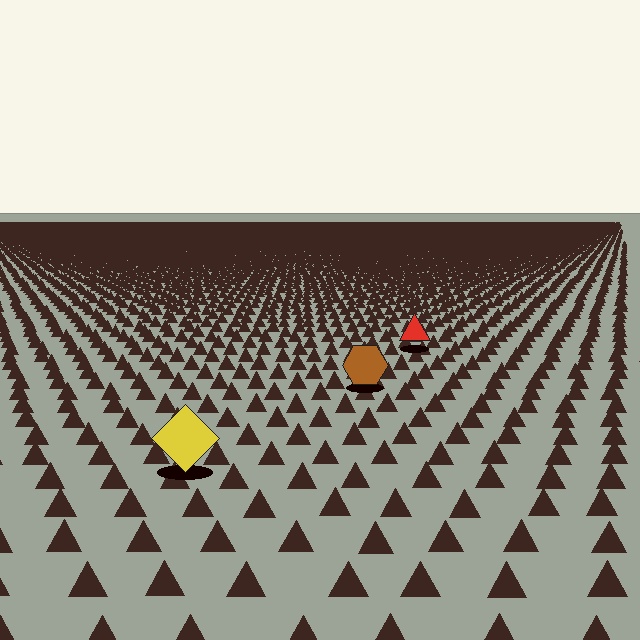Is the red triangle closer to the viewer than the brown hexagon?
No. The brown hexagon is closer — you can tell from the texture gradient: the ground texture is coarser near it.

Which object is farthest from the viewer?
The red triangle is farthest from the viewer. It appears smaller and the ground texture around it is denser.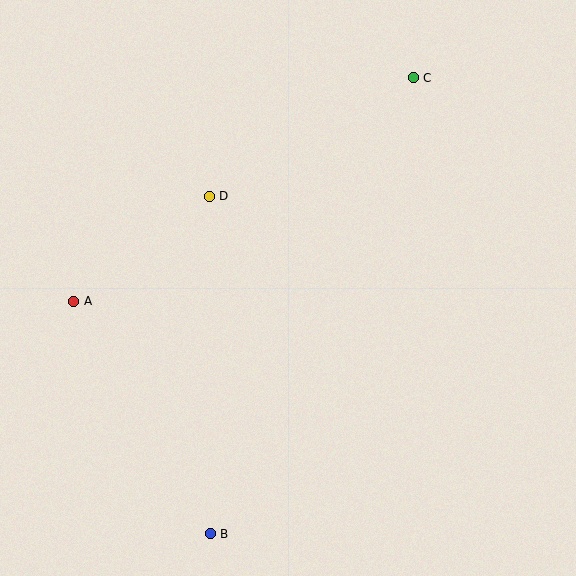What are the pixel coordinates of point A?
Point A is at (74, 301).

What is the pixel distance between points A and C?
The distance between A and C is 406 pixels.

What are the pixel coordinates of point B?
Point B is at (210, 534).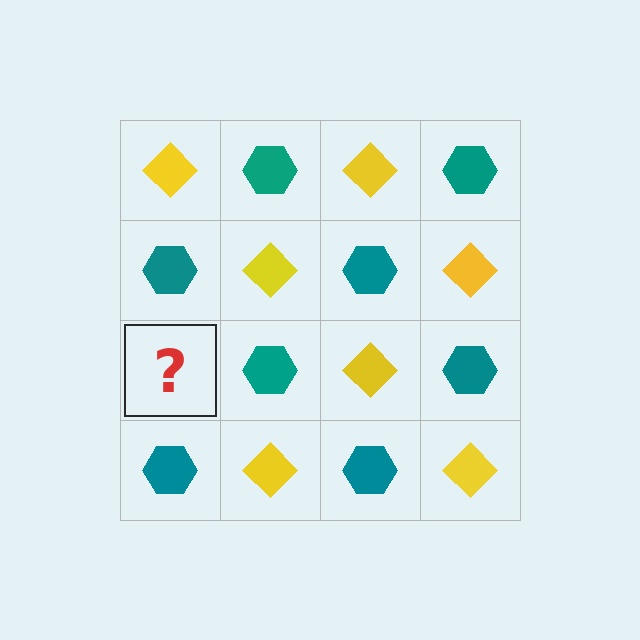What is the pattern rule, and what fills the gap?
The rule is that it alternates yellow diamond and teal hexagon in a checkerboard pattern. The gap should be filled with a yellow diamond.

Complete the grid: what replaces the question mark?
The question mark should be replaced with a yellow diamond.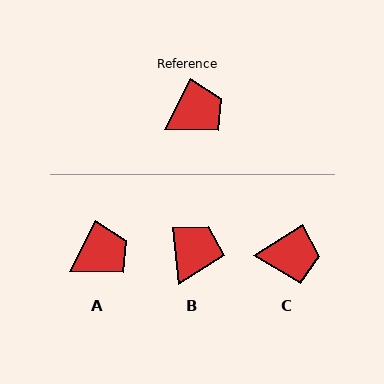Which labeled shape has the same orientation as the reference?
A.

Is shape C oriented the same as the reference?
No, it is off by about 30 degrees.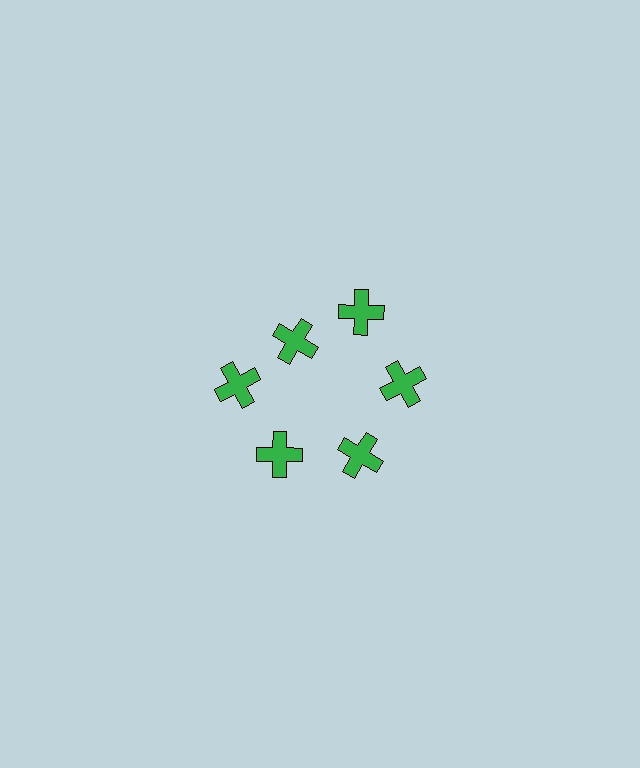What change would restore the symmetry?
The symmetry would be restored by moving it outward, back onto the ring so that all 6 crosses sit at equal angles and equal distance from the center.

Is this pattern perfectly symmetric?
No. The 6 green crosses are arranged in a ring, but one element near the 11 o'clock position is pulled inward toward the center, breaking the 6-fold rotational symmetry.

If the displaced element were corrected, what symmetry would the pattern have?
It would have 6-fold rotational symmetry — the pattern would map onto itself every 60 degrees.